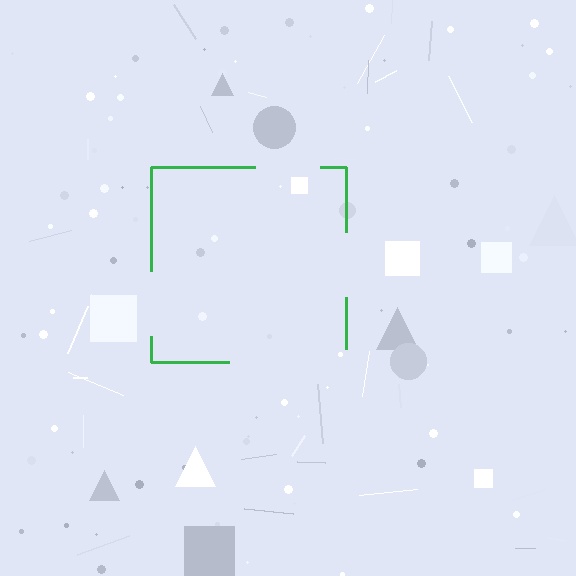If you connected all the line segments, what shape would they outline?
They would outline a square.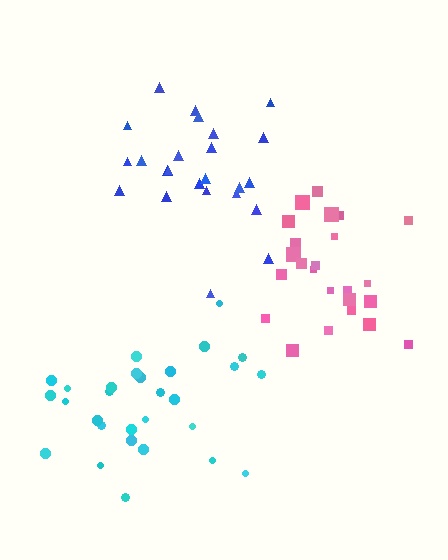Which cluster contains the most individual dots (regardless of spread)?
Cyan (30).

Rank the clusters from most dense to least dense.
pink, blue, cyan.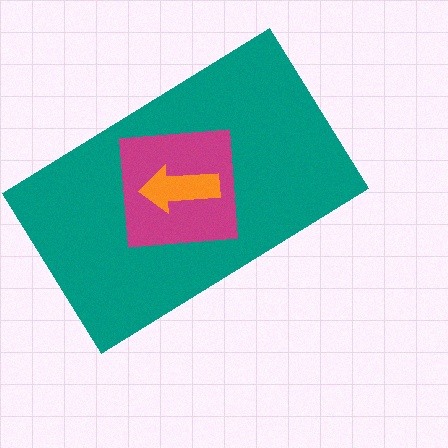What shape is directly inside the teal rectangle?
The magenta square.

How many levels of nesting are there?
3.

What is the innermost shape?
The orange arrow.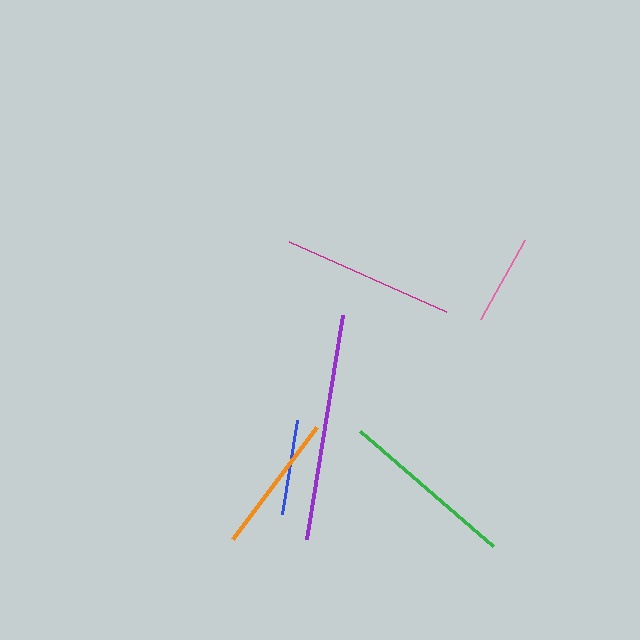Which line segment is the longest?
The purple line is the longest at approximately 227 pixels.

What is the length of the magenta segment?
The magenta segment is approximately 171 pixels long.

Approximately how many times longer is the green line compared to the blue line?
The green line is approximately 1.8 times the length of the blue line.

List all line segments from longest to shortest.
From longest to shortest: purple, green, magenta, orange, blue, pink.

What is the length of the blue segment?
The blue segment is approximately 96 pixels long.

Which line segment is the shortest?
The pink line is the shortest at approximately 90 pixels.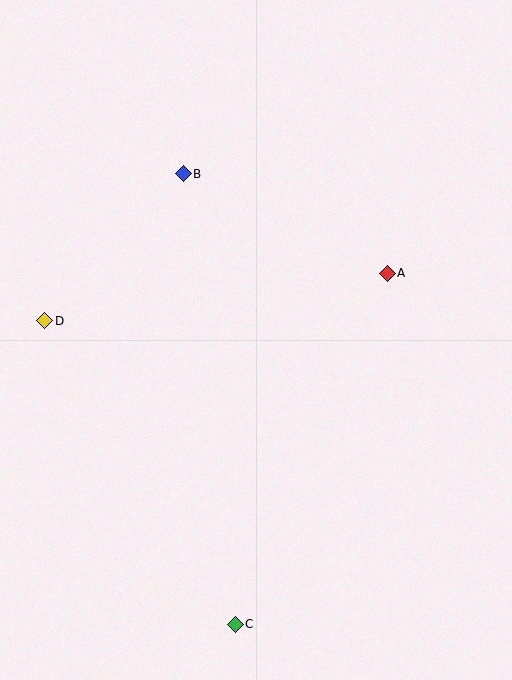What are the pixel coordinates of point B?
Point B is at (183, 174).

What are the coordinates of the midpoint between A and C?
The midpoint between A and C is at (311, 449).